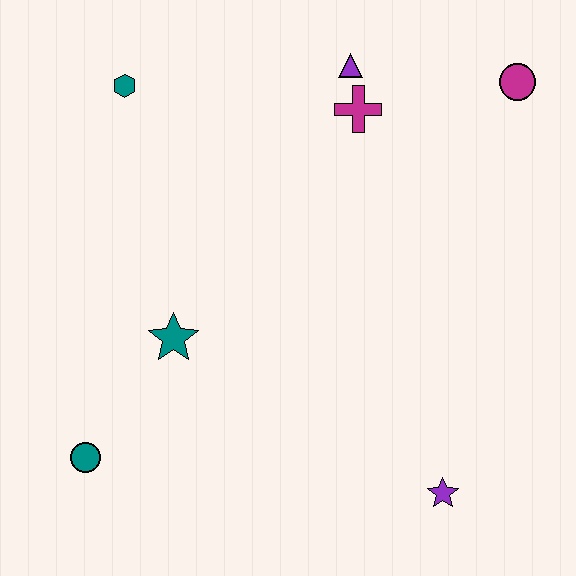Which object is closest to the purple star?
The teal star is closest to the purple star.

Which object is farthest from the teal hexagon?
The purple star is farthest from the teal hexagon.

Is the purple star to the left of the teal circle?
No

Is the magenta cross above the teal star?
Yes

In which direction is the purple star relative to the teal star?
The purple star is to the right of the teal star.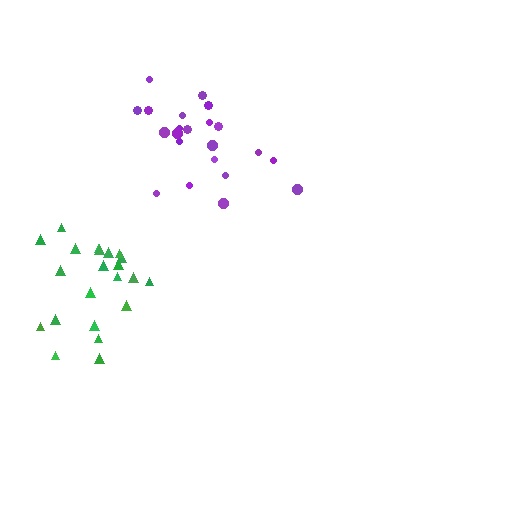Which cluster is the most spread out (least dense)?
Green.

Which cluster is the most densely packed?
Purple.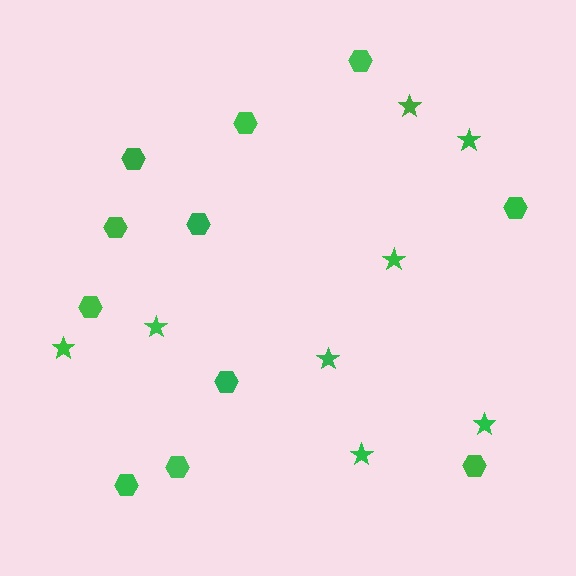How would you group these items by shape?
There are 2 groups: one group of hexagons (11) and one group of stars (8).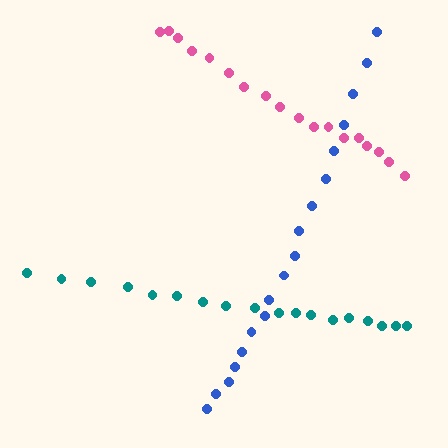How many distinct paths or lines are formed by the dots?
There are 3 distinct paths.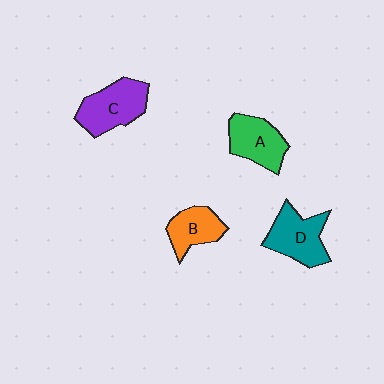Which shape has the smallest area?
Shape B (orange).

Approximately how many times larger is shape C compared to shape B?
Approximately 1.4 times.